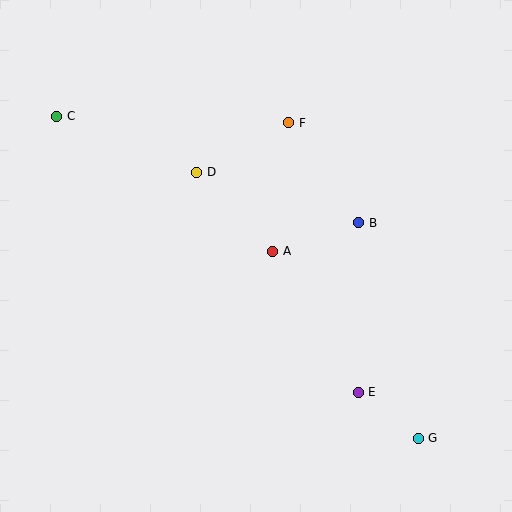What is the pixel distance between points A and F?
The distance between A and F is 130 pixels.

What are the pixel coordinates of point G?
Point G is at (418, 438).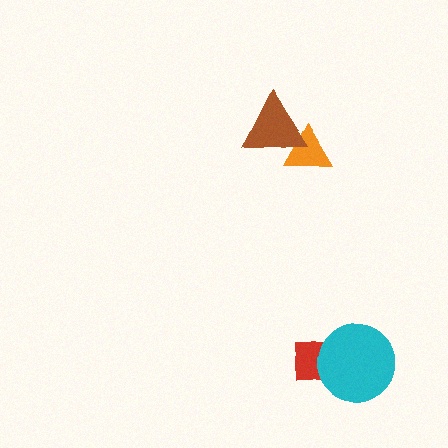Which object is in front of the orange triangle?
The brown triangle is in front of the orange triangle.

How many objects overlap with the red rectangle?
1 object overlaps with the red rectangle.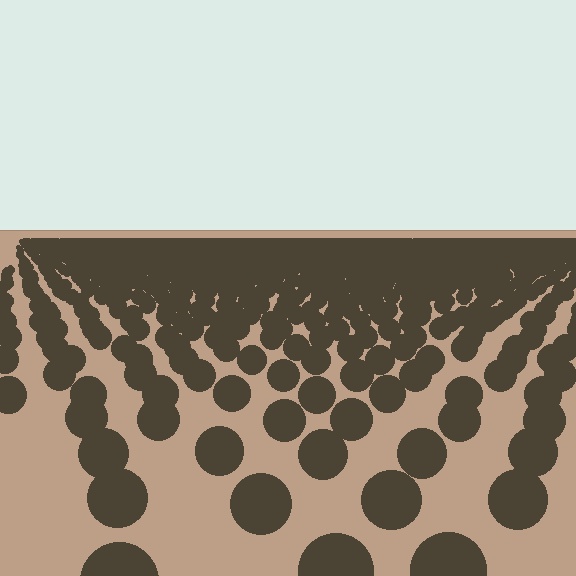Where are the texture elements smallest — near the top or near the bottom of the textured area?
Near the top.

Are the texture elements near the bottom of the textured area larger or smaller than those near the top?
Larger. Near the bottom, elements are closer to the viewer and appear at a bigger on-screen size.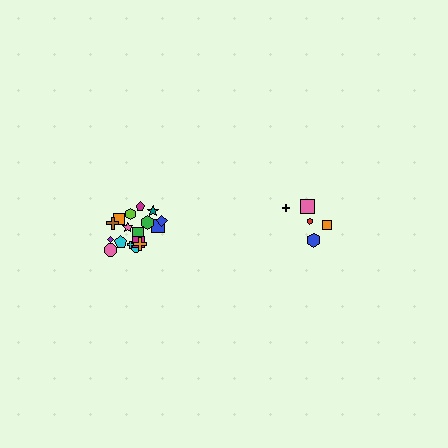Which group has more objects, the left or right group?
The left group.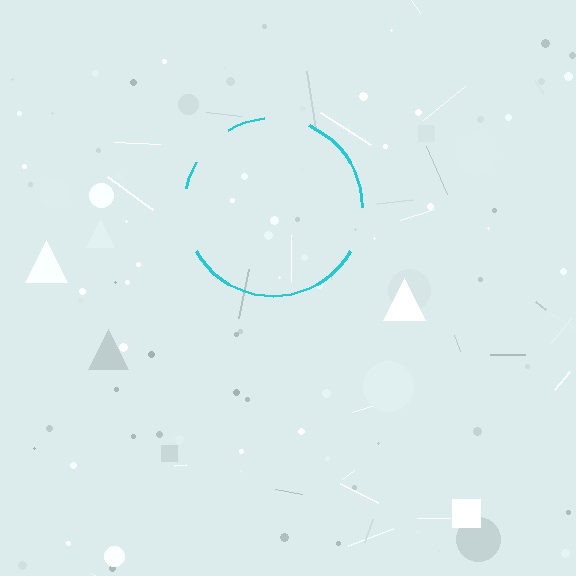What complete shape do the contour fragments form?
The contour fragments form a circle.